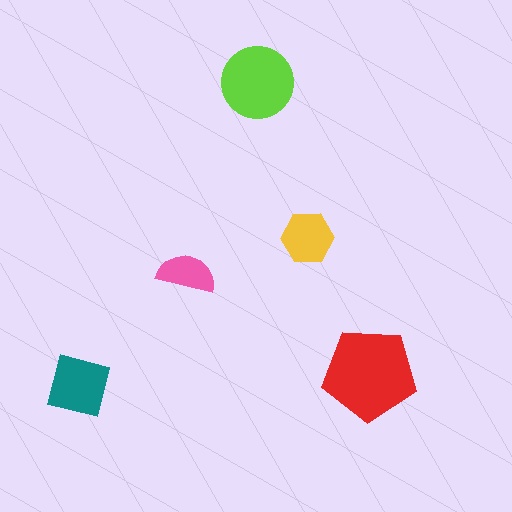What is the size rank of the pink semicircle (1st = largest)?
5th.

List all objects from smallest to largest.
The pink semicircle, the yellow hexagon, the teal square, the lime circle, the red pentagon.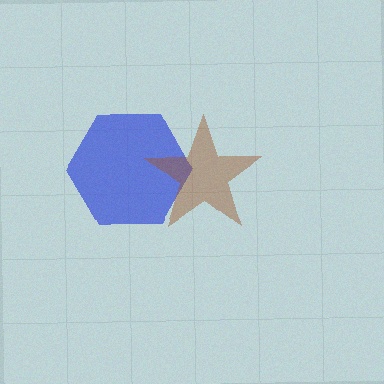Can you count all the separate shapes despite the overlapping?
Yes, there are 2 separate shapes.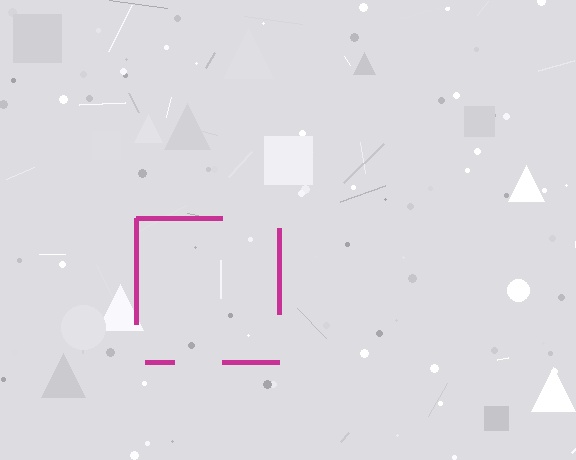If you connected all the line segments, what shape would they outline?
They would outline a square.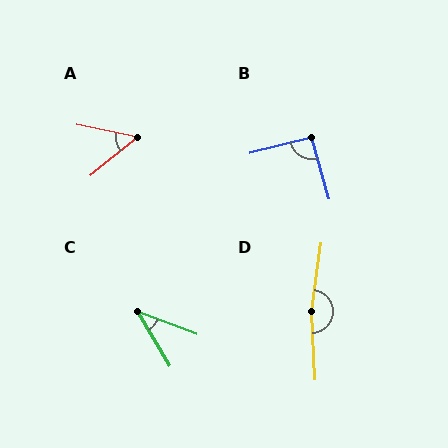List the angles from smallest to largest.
C (38°), A (51°), B (92°), D (169°).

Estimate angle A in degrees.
Approximately 51 degrees.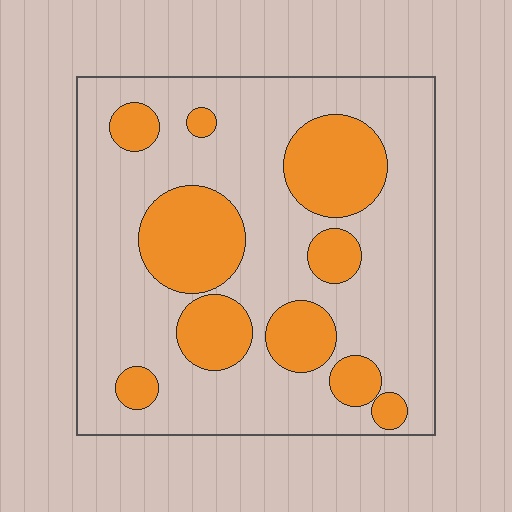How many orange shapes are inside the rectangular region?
10.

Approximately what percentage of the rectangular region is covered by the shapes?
Approximately 30%.